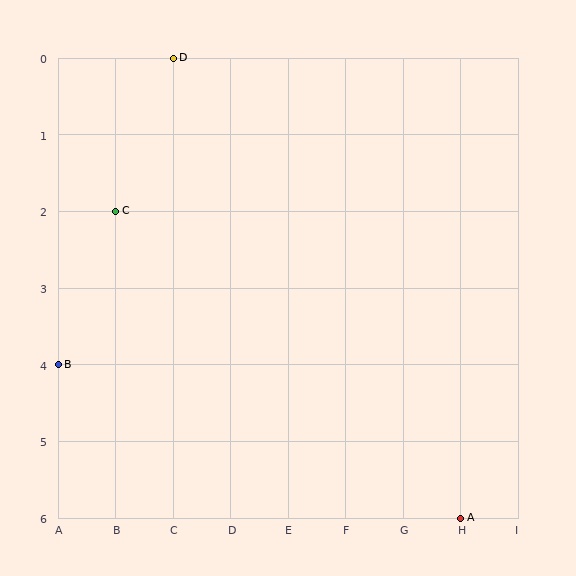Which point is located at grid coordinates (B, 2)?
Point C is at (B, 2).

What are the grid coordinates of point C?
Point C is at grid coordinates (B, 2).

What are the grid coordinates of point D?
Point D is at grid coordinates (C, 0).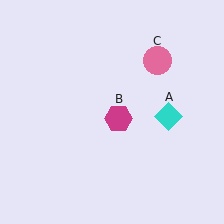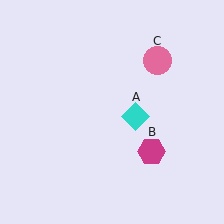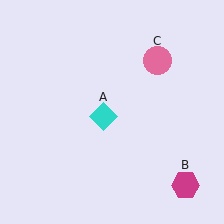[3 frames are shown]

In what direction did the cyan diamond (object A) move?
The cyan diamond (object A) moved left.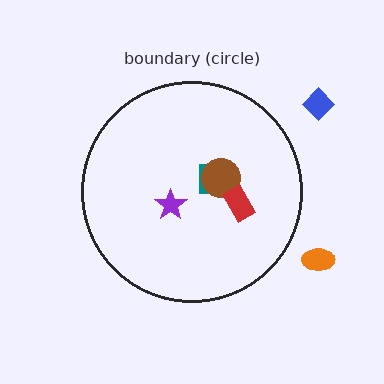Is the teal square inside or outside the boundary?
Inside.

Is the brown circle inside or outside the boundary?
Inside.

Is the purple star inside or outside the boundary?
Inside.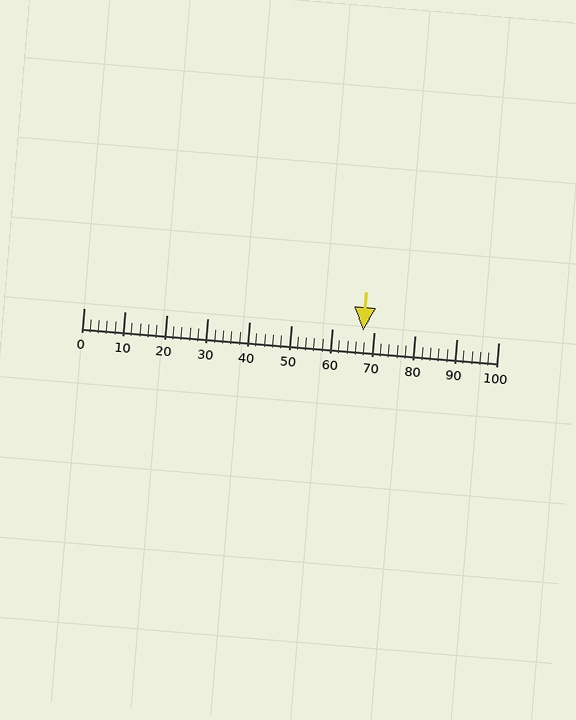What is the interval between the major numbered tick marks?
The major tick marks are spaced 10 units apart.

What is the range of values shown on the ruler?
The ruler shows values from 0 to 100.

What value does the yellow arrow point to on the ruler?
The yellow arrow points to approximately 67.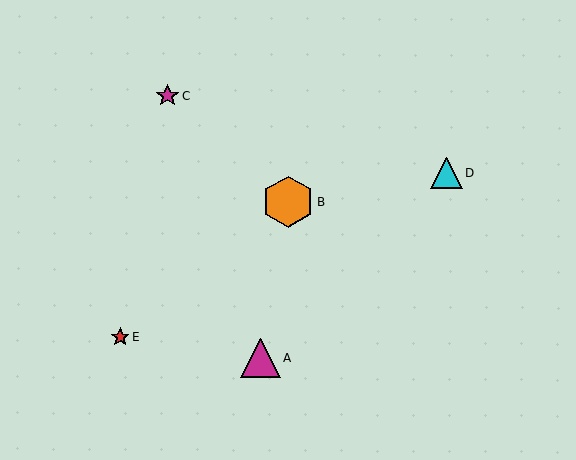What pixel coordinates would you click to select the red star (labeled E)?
Click at (121, 337) to select the red star E.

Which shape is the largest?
The orange hexagon (labeled B) is the largest.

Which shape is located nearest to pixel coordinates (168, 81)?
The magenta star (labeled C) at (167, 96) is nearest to that location.